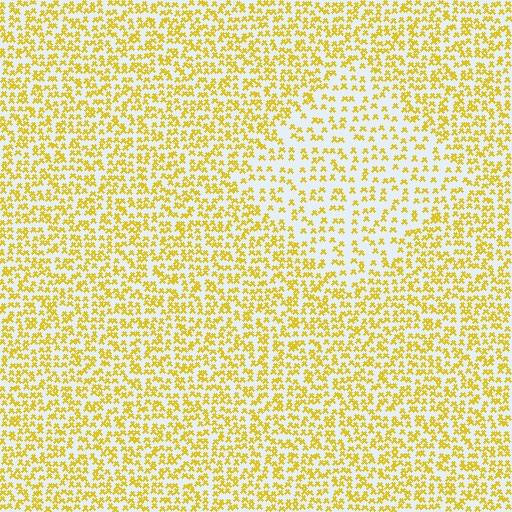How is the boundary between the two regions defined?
The boundary is defined by a change in element density (approximately 1.9x ratio). All elements are the same color, size, and shape.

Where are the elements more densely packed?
The elements are more densely packed outside the diamond boundary.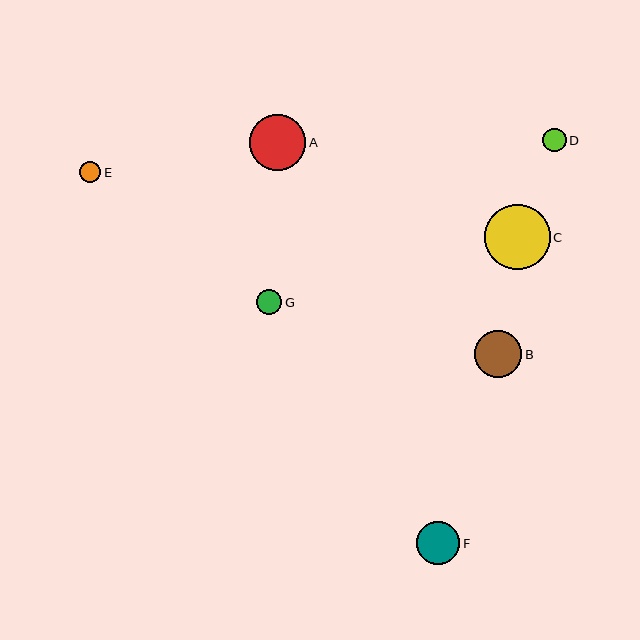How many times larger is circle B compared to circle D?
Circle B is approximately 2.0 times the size of circle D.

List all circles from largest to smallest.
From largest to smallest: C, A, B, F, G, D, E.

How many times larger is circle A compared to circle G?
Circle A is approximately 2.2 times the size of circle G.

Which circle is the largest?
Circle C is the largest with a size of approximately 65 pixels.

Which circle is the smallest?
Circle E is the smallest with a size of approximately 21 pixels.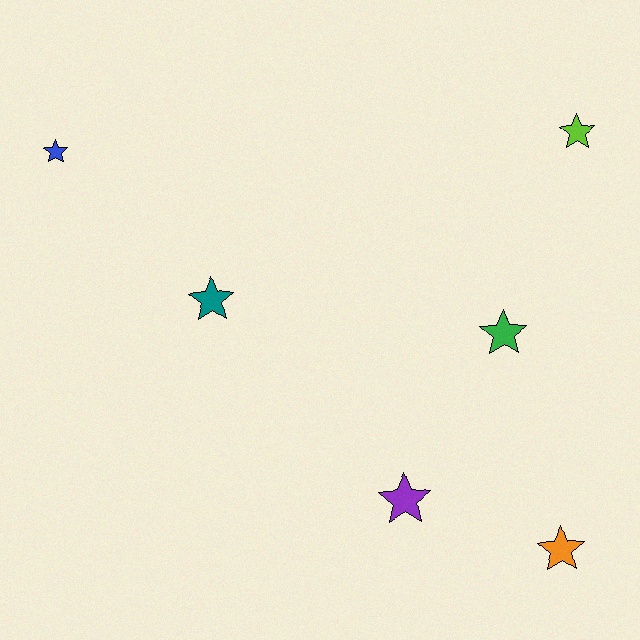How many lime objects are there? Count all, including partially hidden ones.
There is 1 lime object.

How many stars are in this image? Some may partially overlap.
There are 6 stars.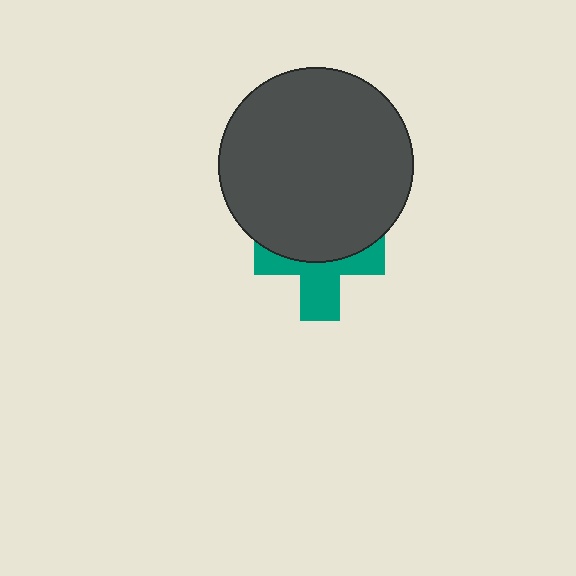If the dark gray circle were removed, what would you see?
You would see the complete teal cross.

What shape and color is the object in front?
The object in front is a dark gray circle.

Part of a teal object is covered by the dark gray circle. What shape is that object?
It is a cross.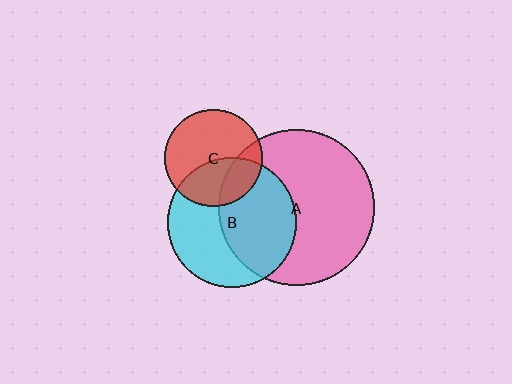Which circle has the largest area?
Circle A (pink).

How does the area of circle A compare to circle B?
Approximately 1.5 times.